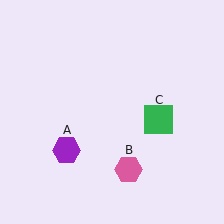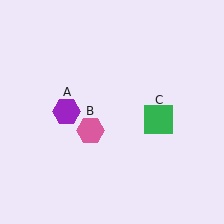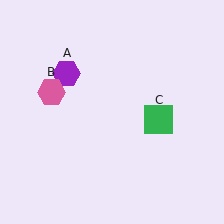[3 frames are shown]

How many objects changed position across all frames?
2 objects changed position: purple hexagon (object A), pink hexagon (object B).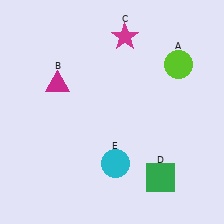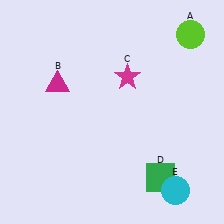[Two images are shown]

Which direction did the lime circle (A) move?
The lime circle (A) moved up.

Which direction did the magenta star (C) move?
The magenta star (C) moved down.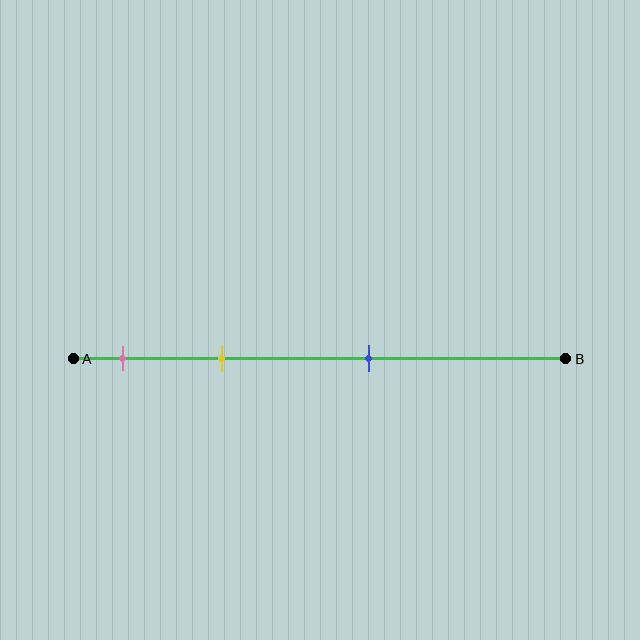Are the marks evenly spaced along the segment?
No, the marks are not evenly spaced.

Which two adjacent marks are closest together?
The pink and yellow marks are the closest adjacent pair.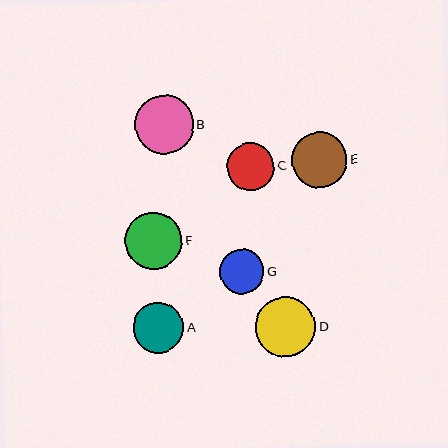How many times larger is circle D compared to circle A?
Circle D is approximately 1.2 times the size of circle A.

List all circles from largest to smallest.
From largest to smallest: D, B, F, E, A, C, G.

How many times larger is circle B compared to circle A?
Circle B is approximately 1.2 times the size of circle A.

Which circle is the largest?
Circle D is the largest with a size of approximately 60 pixels.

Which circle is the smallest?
Circle G is the smallest with a size of approximately 45 pixels.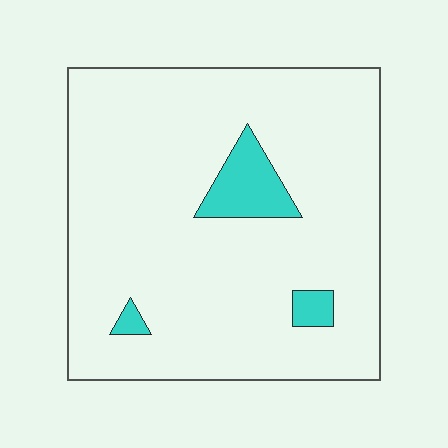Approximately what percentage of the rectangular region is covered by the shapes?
Approximately 10%.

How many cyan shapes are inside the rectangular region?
3.